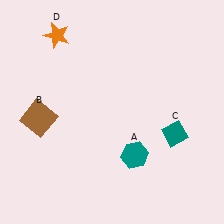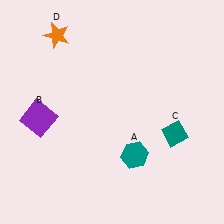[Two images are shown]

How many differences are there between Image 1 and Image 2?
There is 1 difference between the two images.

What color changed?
The square (B) changed from brown in Image 1 to purple in Image 2.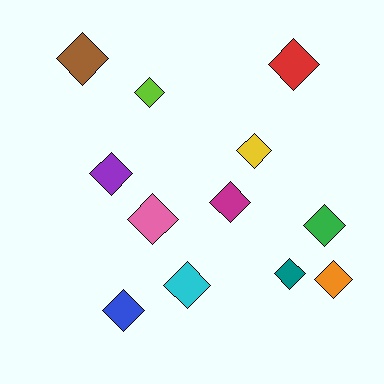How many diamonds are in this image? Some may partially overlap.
There are 12 diamonds.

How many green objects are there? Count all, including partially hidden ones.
There is 1 green object.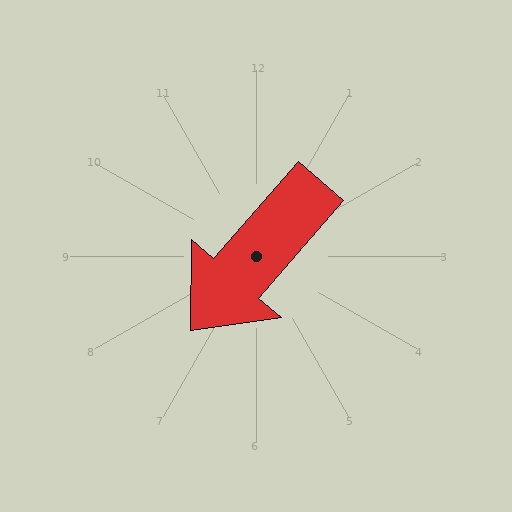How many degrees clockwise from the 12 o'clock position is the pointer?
Approximately 221 degrees.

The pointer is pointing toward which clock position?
Roughly 7 o'clock.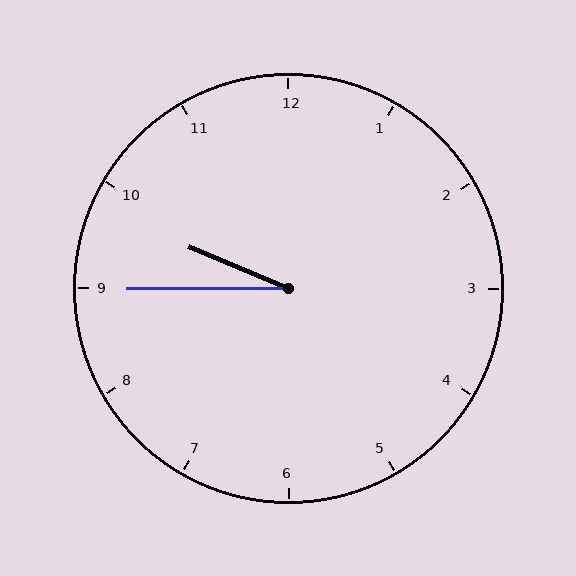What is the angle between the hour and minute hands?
Approximately 22 degrees.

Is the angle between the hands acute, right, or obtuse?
It is acute.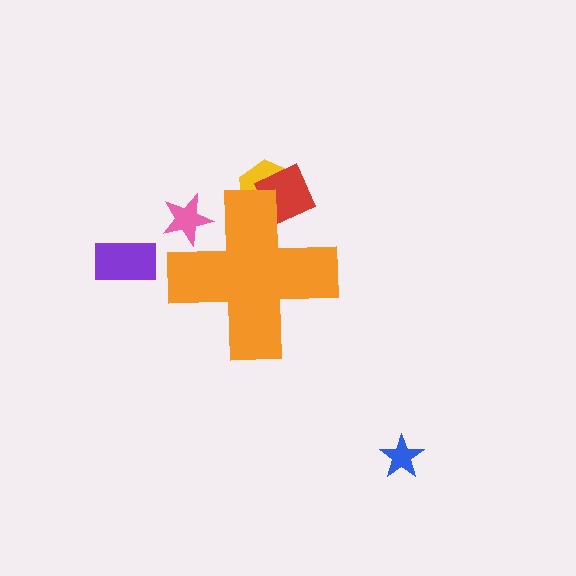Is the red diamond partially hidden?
Yes, the red diamond is partially hidden behind the orange cross.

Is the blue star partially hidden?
No, the blue star is fully visible.